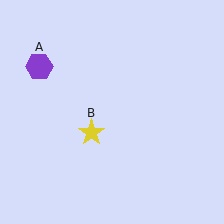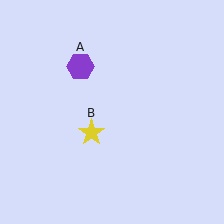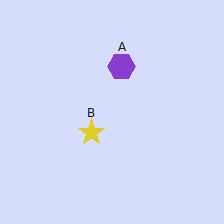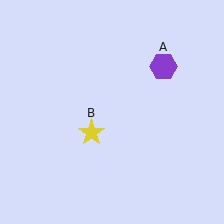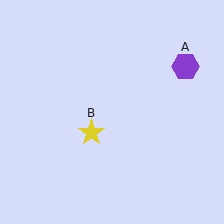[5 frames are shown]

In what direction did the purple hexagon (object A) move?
The purple hexagon (object A) moved right.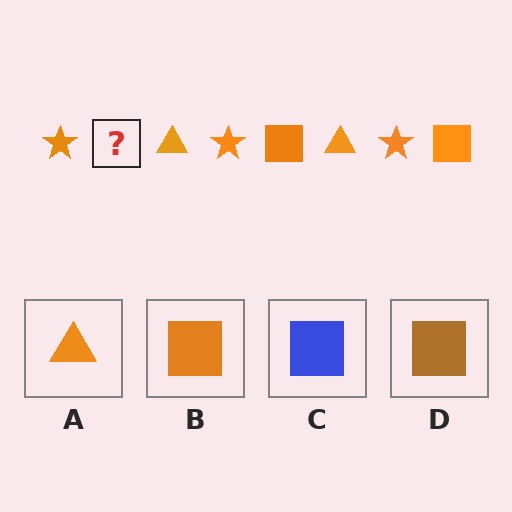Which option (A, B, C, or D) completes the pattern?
B.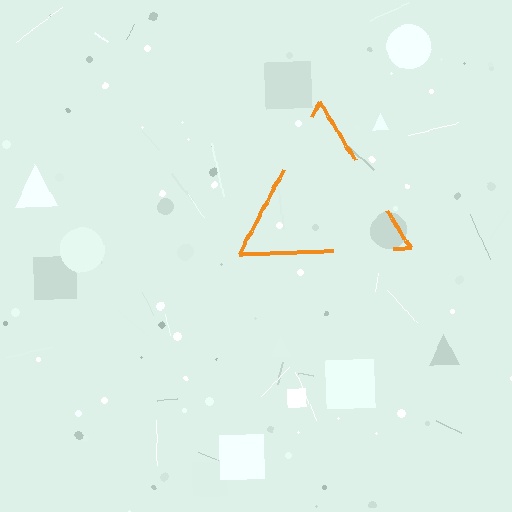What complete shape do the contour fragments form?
The contour fragments form a triangle.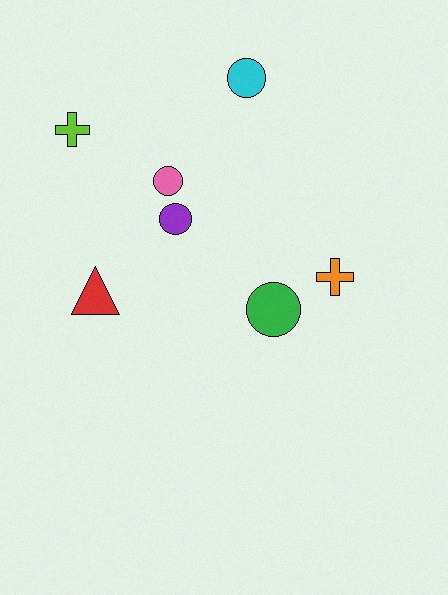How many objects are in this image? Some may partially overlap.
There are 7 objects.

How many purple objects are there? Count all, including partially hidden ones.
There is 1 purple object.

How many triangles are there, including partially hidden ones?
There is 1 triangle.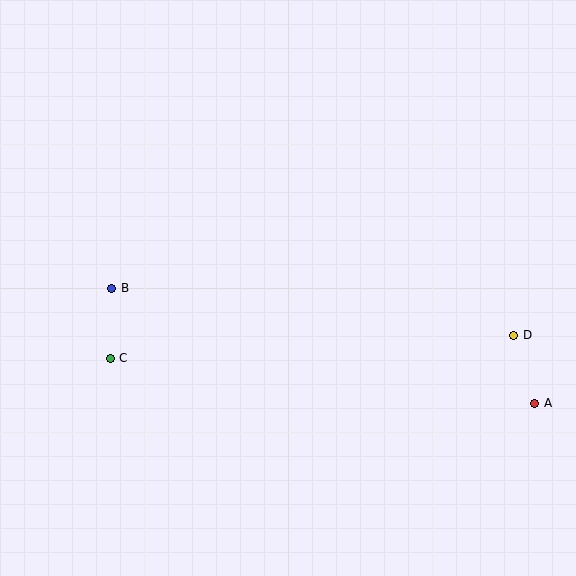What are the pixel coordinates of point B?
Point B is at (112, 288).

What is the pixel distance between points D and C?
The distance between D and C is 404 pixels.